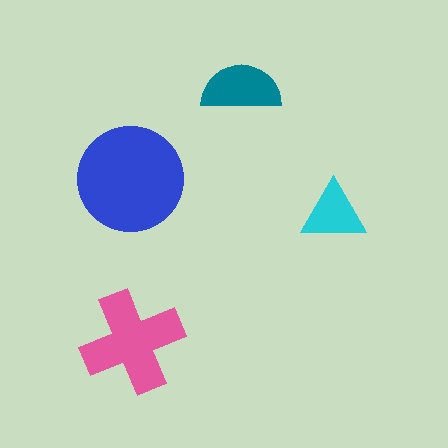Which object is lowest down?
The pink cross is bottommost.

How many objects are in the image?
There are 4 objects in the image.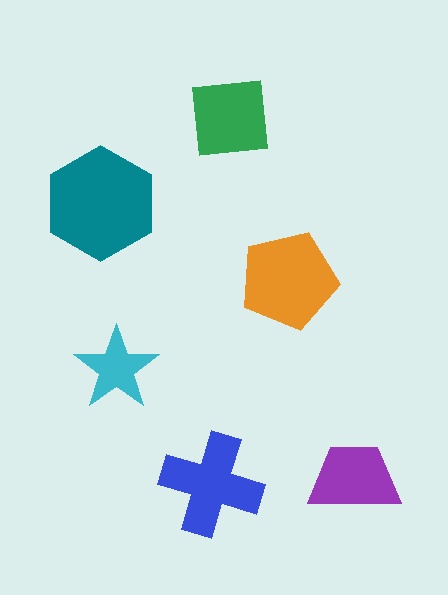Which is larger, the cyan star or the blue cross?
The blue cross.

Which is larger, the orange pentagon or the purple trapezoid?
The orange pentagon.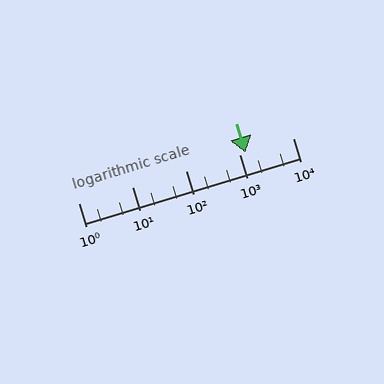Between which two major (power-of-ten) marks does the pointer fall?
The pointer is between 1000 and 10000.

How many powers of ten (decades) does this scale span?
The scale spans 4 decades, from 1 to 10000.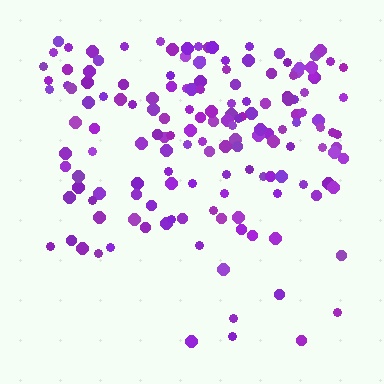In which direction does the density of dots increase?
From bottom to top, with the top side densest.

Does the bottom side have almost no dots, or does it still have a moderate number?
Still a moderate number, just noticeably fewer than the top.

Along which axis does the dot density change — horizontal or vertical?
Vertical.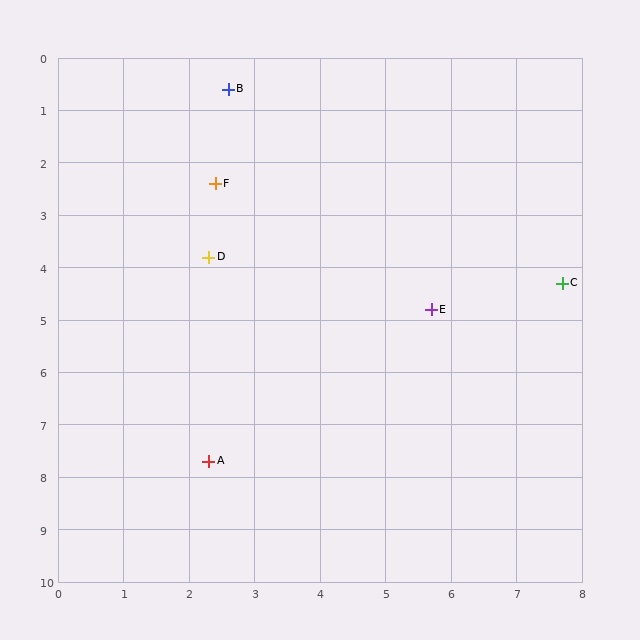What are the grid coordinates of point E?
Point E is at approximately (5.7, 4.8).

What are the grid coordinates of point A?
Point A is at approximately (2.3, 7.7).